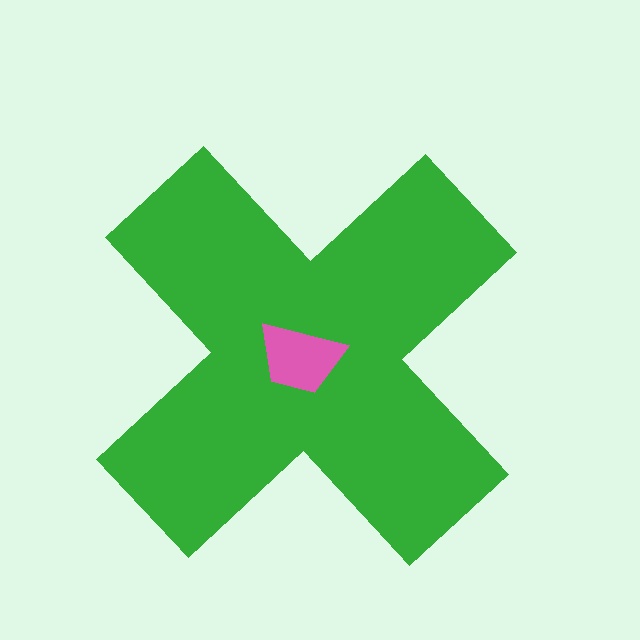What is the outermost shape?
The green cross.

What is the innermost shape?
The pink trapezoid.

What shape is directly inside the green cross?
The pink trapezoid.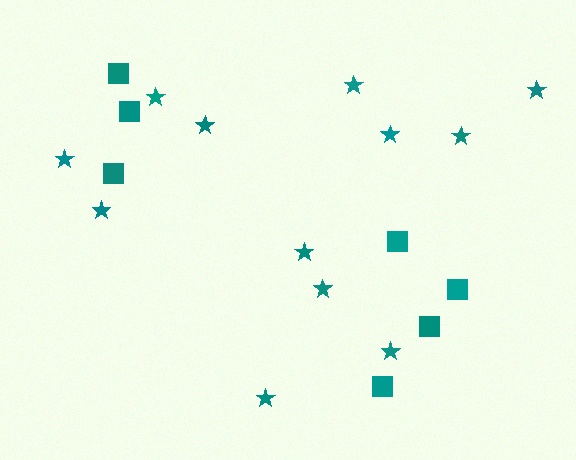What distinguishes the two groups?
There are 2 groups: one group of stars (12) and one group of squares (7).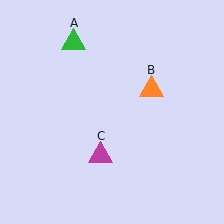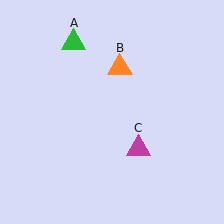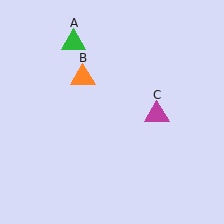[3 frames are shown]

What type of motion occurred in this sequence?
The orange triangle (object B), magenta triangle (object C) rotated counterclockwise around the center of the scene.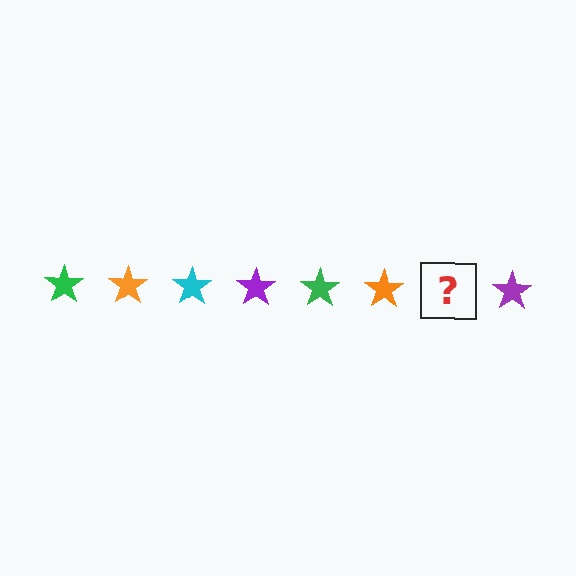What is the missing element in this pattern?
The missing element is a cyan star.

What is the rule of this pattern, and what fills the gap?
The rule is that the pattern cycles through green, orange, cyan, purple stars. The gap should be filled with a cyan star.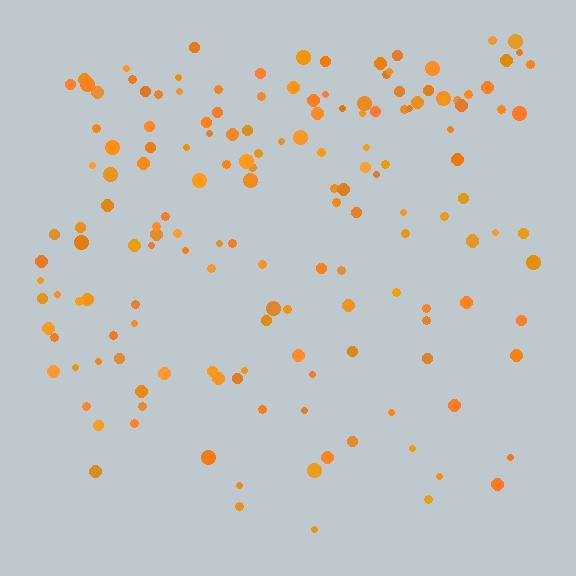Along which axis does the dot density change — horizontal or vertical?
Vertical.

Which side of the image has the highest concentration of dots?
The top.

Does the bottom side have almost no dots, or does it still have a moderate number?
Still a moderate number, just noticeably fewer than the top.